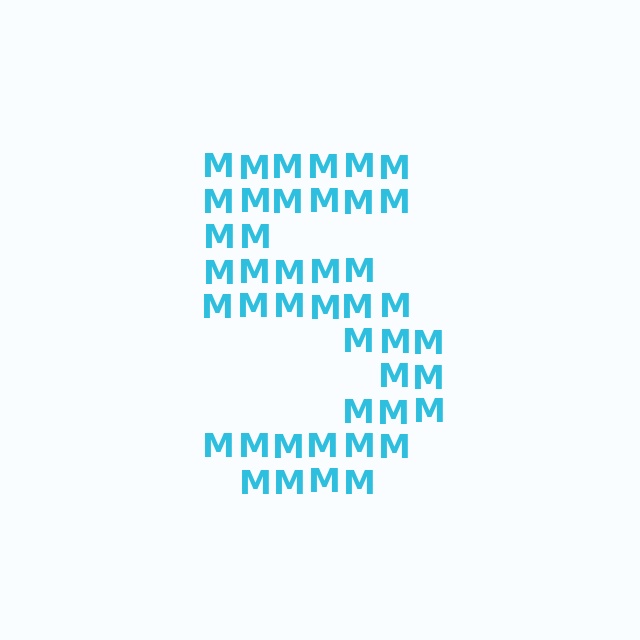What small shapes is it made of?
It is made of small letter M's.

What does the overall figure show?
The overall figure shows the digit 5.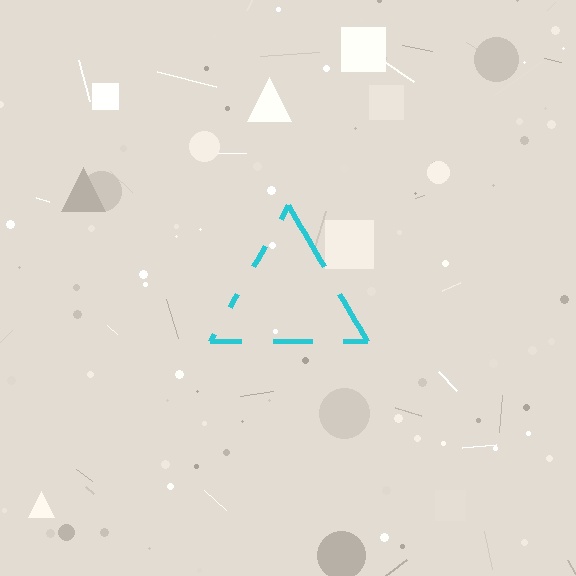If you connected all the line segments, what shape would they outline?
They would outline a triangle.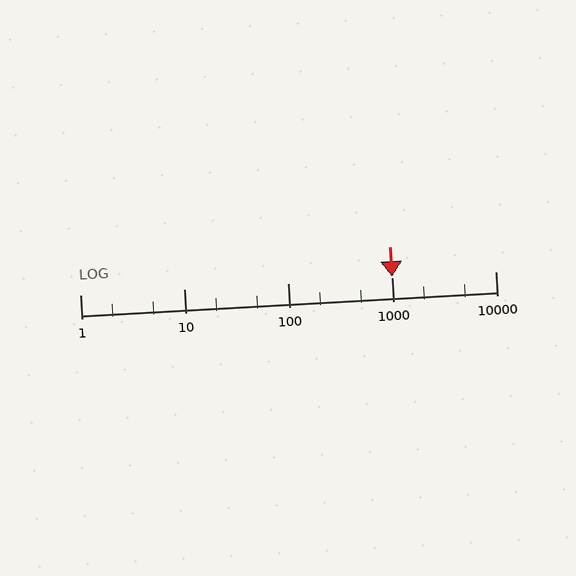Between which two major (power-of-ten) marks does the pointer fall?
The pointer is between 1000 and 10000.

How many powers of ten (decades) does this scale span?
The scale spans 4 decades, from 1 to 10000.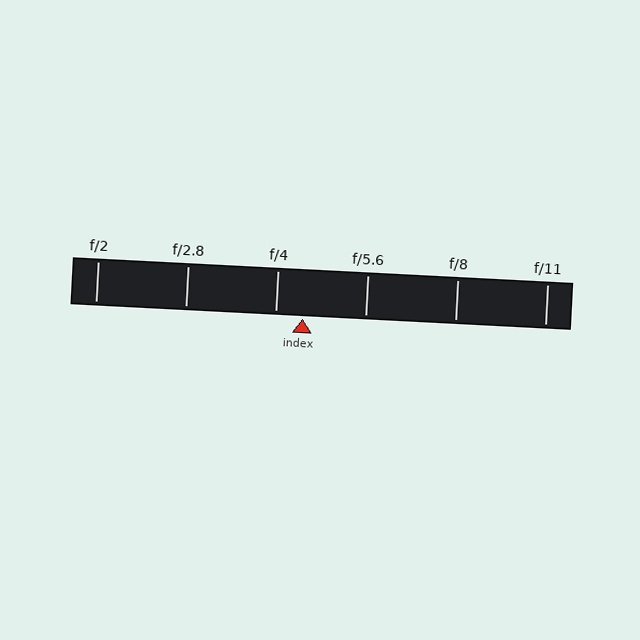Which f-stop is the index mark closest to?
The index mark is closest to f/4.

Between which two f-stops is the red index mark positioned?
The index mark is between f/4 and f/5.6.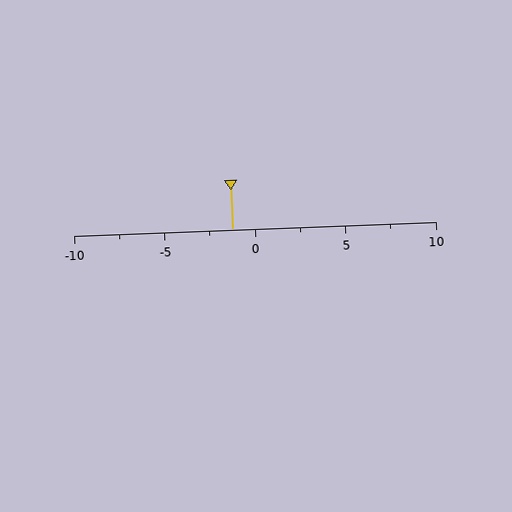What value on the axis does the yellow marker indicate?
The marker indicates approximately -1.2.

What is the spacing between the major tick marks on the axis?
The major ticks are spaced 5 apart.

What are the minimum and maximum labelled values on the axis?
The axis runs from -10 to 10.